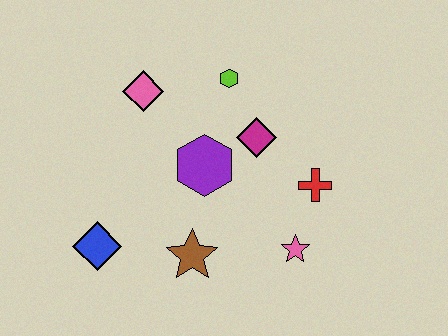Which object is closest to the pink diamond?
The lime hexagon is closest to the pink diamond.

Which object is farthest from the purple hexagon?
The blue diamond is farthest from the purple hexagon.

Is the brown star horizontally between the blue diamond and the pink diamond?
No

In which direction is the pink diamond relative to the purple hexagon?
The pink diamond is above the purple hexagon.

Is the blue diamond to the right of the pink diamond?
No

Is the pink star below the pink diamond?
Yes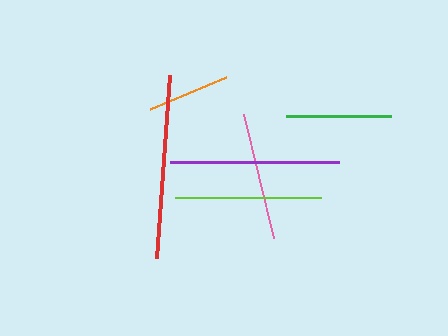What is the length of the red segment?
The red segment is approximately 183 pixels long.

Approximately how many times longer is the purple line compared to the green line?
The purple line is approximately 1.6 times the length of the green line.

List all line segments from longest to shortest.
From longest to shortest: red, purple, lime, pink, green, orange.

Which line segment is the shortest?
The orange line is the shortest at approximately 83 pixels.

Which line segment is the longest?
The red line is the longest at approximately 183 pixels.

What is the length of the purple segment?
The purple segment is approximately 169 pixels long.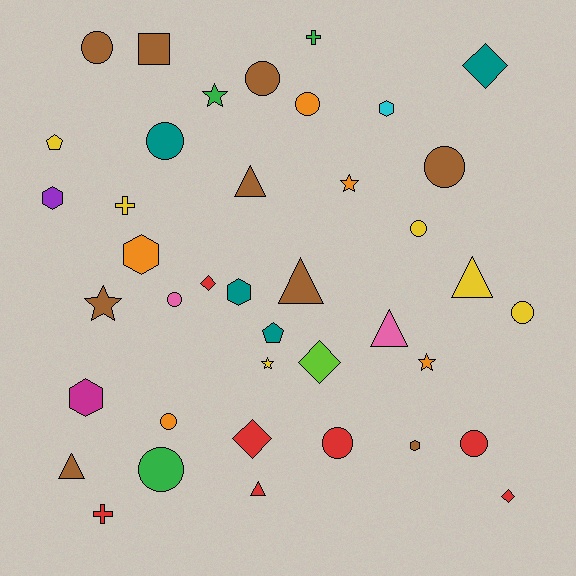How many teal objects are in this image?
There are 4 teal objects.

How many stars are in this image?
There are 5 stars.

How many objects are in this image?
There are 40 objects.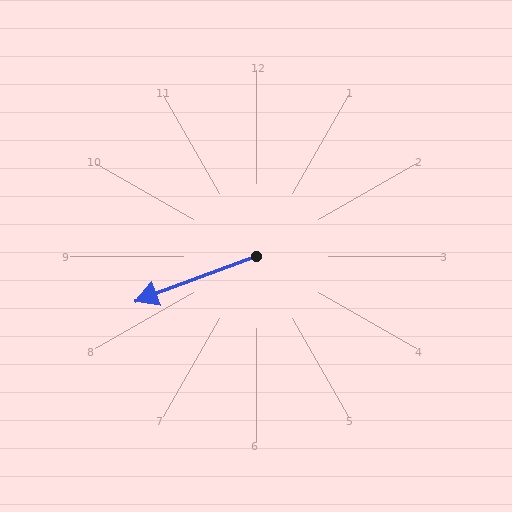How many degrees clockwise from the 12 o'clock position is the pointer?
Approximately 249 degrees.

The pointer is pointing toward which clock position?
Roughly 8 o'clock.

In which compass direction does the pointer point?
West.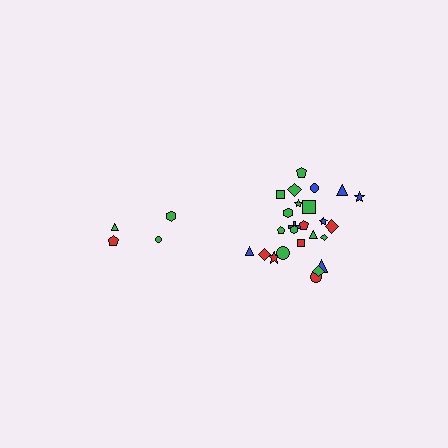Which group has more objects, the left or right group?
The right group.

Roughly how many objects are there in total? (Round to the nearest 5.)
Roughly 30 objects in total.